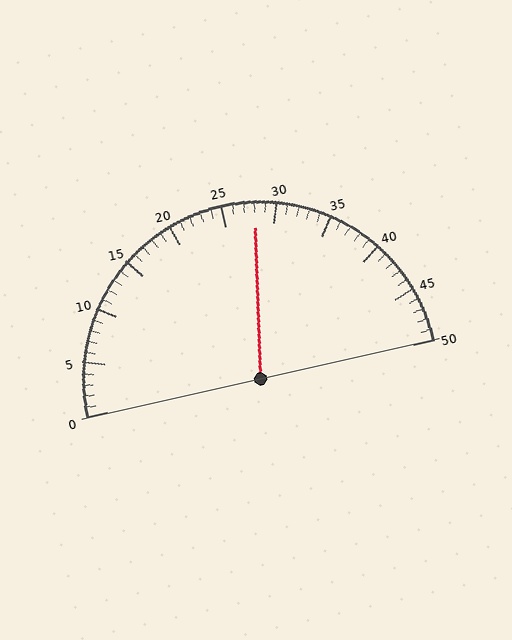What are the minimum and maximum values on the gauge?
The gauge ranges from 0 to 50.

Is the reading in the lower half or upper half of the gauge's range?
The reading is in the upper half of the range (0 to 50).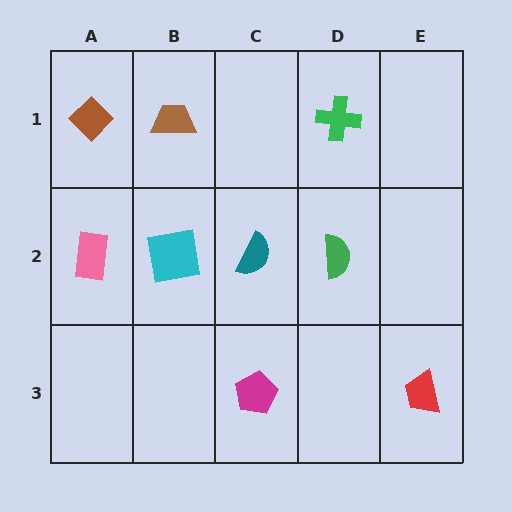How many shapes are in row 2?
4 shapes.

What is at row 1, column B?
A brown trapezoid.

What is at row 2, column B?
A cyan square.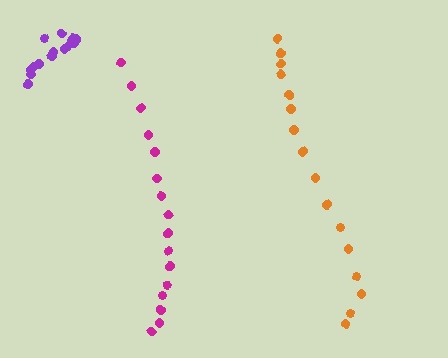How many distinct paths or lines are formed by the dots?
There are 3 distinct paths.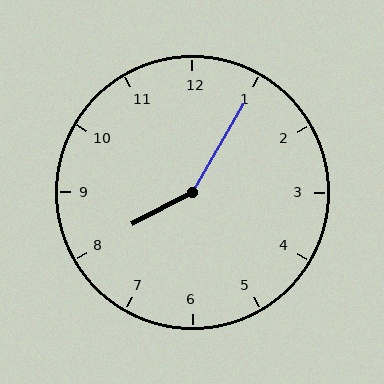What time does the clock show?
8:05.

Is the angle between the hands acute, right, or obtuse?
It is obtuse.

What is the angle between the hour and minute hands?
Approximately 148 degrees.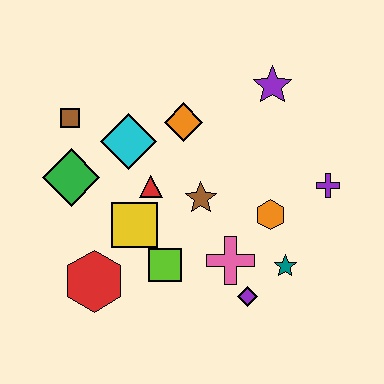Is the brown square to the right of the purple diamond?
No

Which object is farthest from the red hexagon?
The purple star is farthest from the red hexagon.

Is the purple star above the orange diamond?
Yes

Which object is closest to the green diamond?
The brown square is closest to the green diamond.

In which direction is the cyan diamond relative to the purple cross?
The cyan diamond is to the left of the purple cross.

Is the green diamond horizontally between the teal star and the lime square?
No